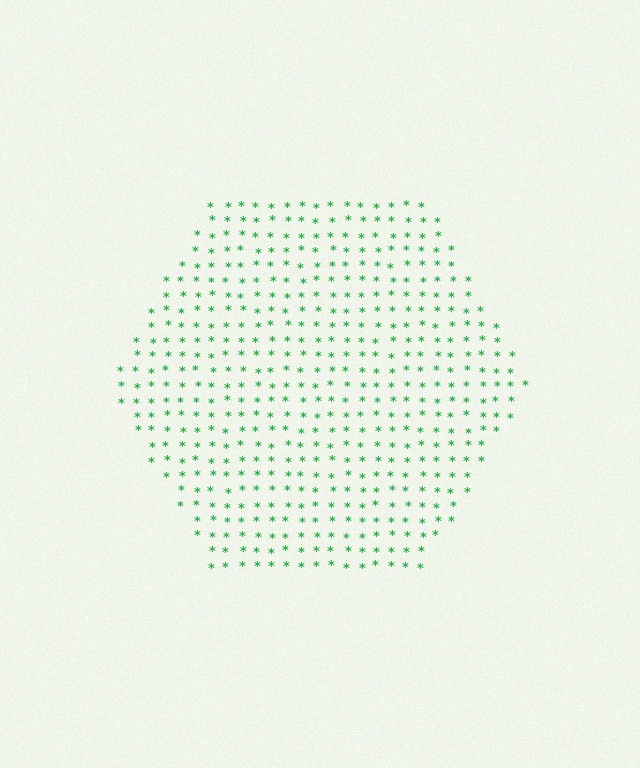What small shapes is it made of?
It is made of small asterisks.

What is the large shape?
The large shape is a hexagon.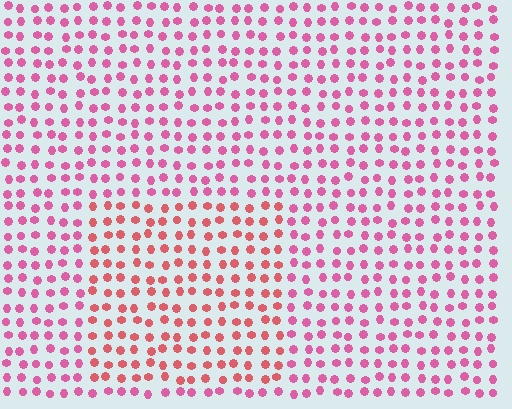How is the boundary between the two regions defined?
The boundary is defined purely by a slight shift in hue (about 28 degrees). Spacing, size, and orientation are identical on both sides.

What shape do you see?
I see a rectangle.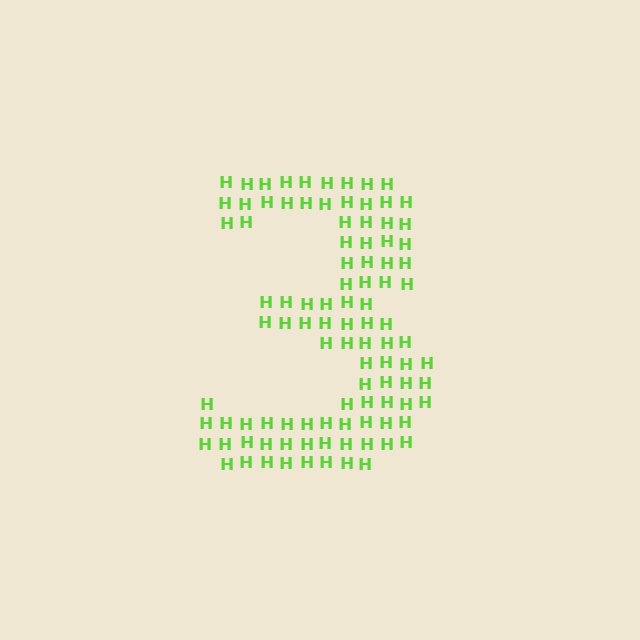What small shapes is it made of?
It is made of small letter H's.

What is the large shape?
The large shape is the digit 3.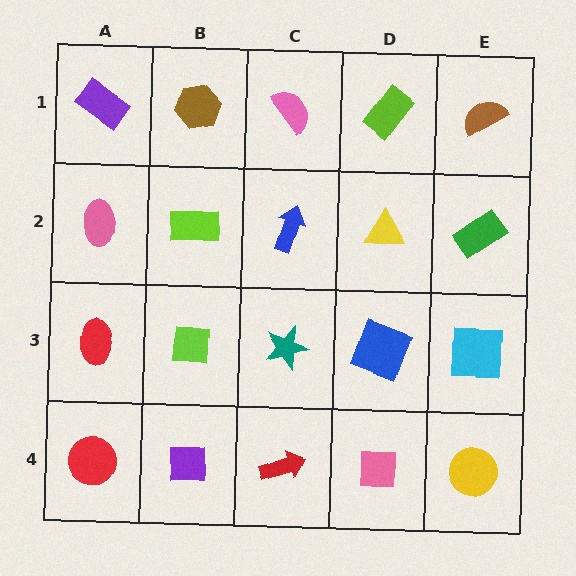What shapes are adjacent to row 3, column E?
A green rectangle (row 2, column E), a yellow circle (row 4, column E), a blue square (row 3, column D).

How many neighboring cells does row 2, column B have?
4.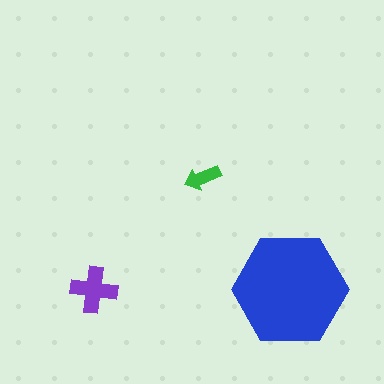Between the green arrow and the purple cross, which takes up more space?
The purple cross.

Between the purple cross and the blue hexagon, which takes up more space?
The blue hexagon.